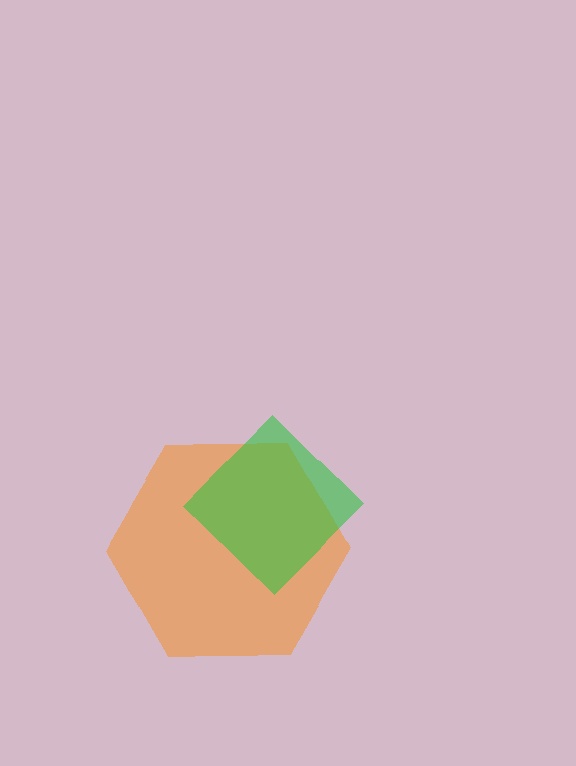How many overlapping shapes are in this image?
There are 2 overlapping shapes in the image.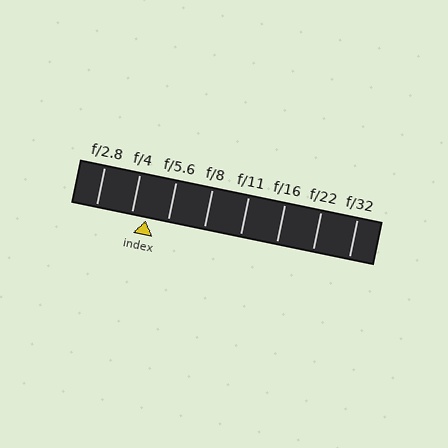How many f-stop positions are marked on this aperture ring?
There are 8 f-stop positions marked.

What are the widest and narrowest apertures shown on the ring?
The widest aperture shown is f/2.8 and the narrowest is f/32.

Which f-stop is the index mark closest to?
The index mark is closest to f/4.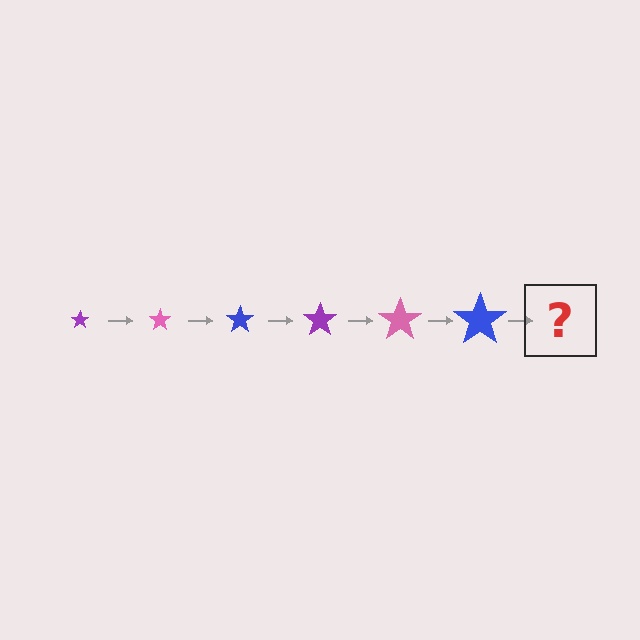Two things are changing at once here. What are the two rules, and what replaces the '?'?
The two rules are that the star grows larger each step and the color cycles through purple, pink, and blue. The '?' should be a purple star, larger than the previous one.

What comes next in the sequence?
The next element should be a purple star, larger than the previous one.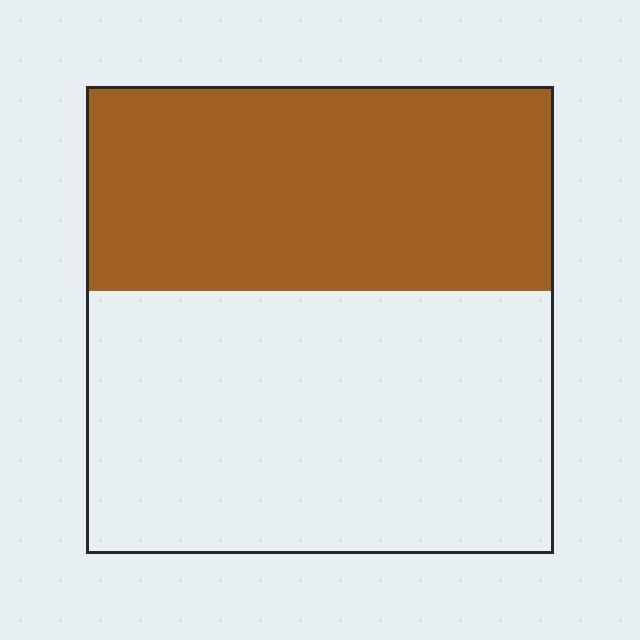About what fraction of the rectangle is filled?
About two fifths (2/5).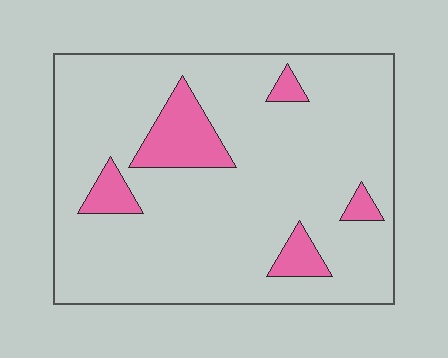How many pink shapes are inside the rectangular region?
5.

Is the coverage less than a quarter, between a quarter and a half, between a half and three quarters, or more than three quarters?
Less than a quarter.